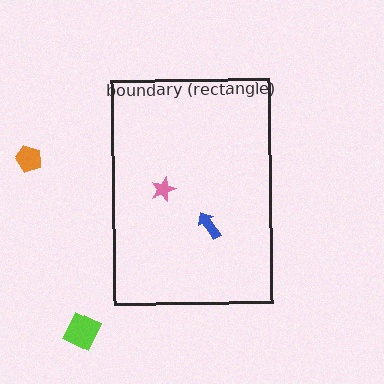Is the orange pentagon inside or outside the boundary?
Outside.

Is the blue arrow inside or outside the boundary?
Inside.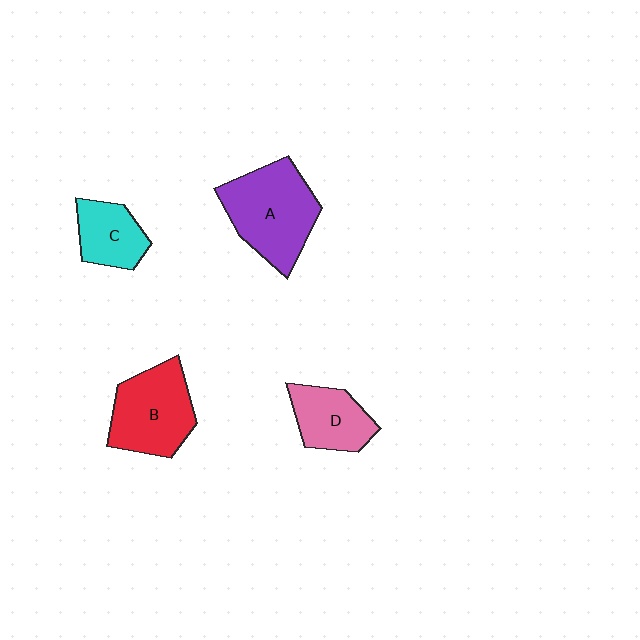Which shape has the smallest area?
Shape C (cyan).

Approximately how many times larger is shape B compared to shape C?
Approximately 1.6 times.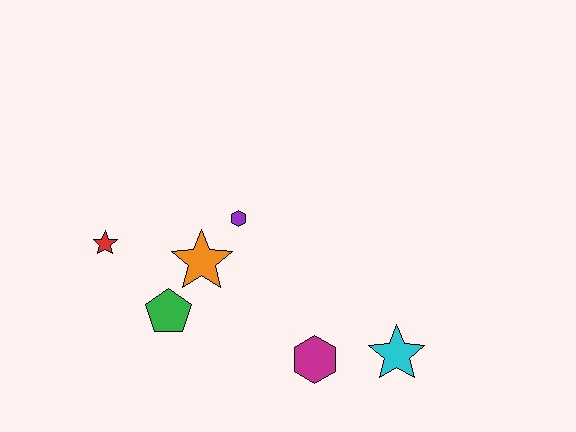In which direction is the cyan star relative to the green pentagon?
The cyan star is to the right of the green pentagon.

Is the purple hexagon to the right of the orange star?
Yes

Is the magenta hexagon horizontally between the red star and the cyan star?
Yes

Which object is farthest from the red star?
The cyan star is farthest from the red star.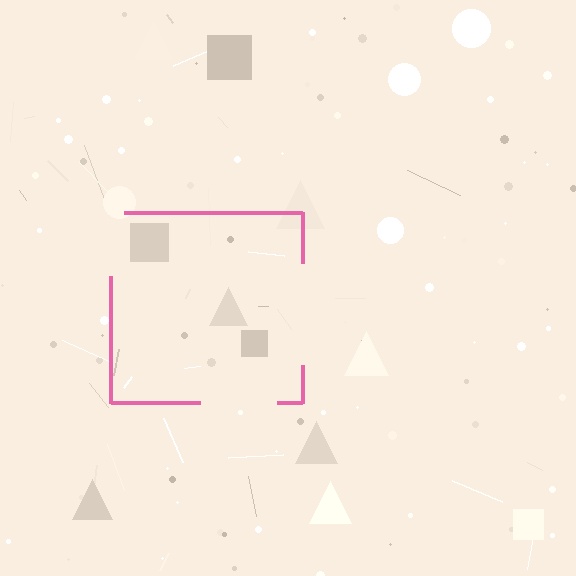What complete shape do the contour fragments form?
The contour fragments form a square.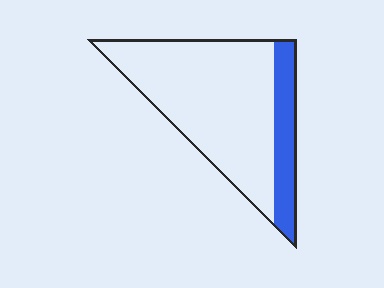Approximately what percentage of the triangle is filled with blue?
Approximately 20%.